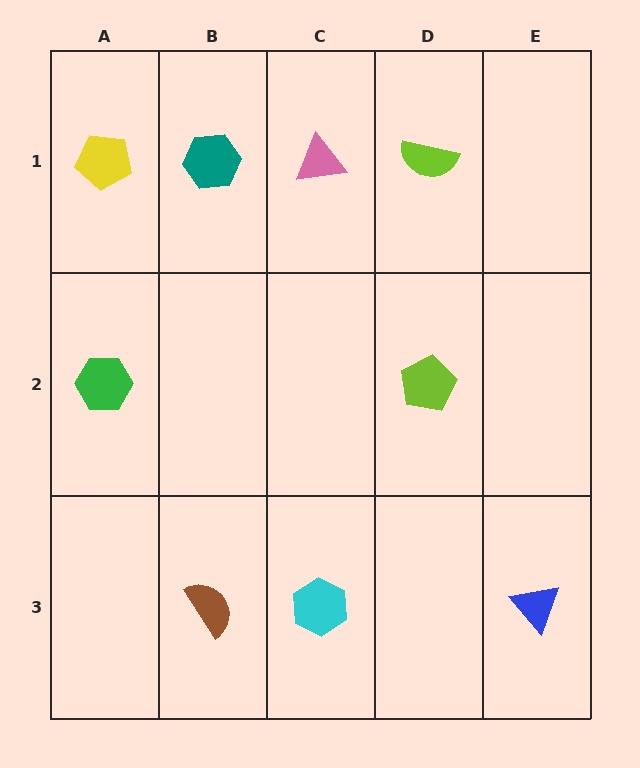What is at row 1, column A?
A yellow pentagon.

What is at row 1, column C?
A pink triangle.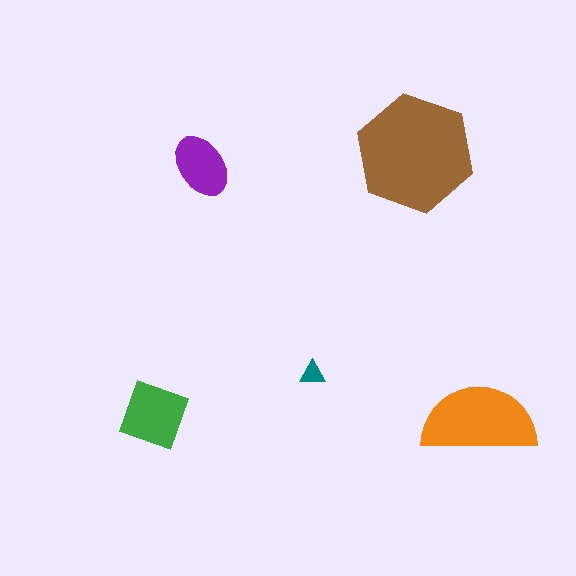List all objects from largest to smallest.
The brown hexagon, the orange semicircle, the green diamond, the purple ellipse, the teal triangle.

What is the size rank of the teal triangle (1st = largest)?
5th.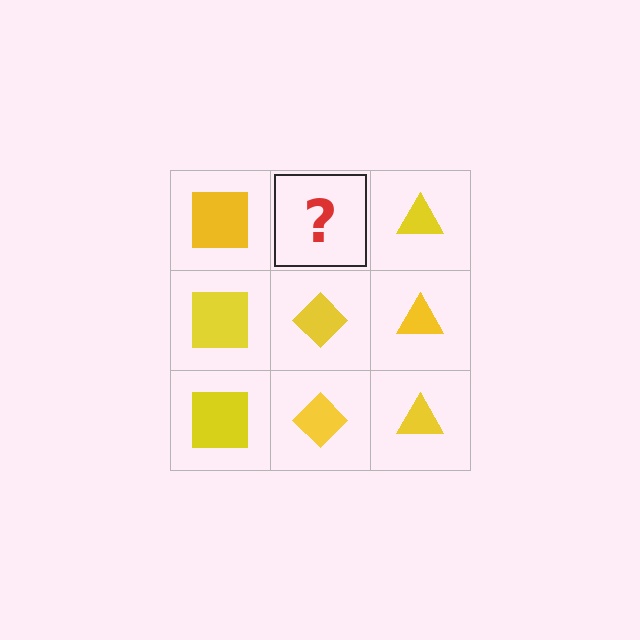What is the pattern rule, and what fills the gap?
The rule is that each column has a consistent shape. The gap should be filled with a yellow diamond.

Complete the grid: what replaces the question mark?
The question mark should be replaced with a yellow diamond.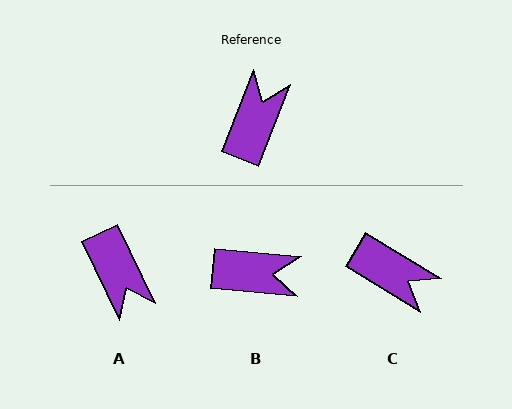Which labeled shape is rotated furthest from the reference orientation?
A, about 133 degrees away.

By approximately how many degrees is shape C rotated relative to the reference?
Approximately 100 degrees clockwise.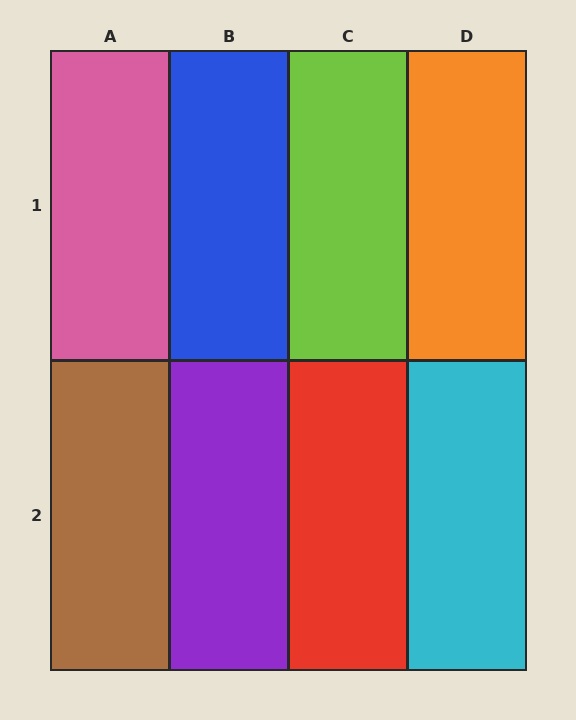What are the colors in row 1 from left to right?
Pink, blue, lime, orange.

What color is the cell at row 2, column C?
Red.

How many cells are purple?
1 cell is purple.